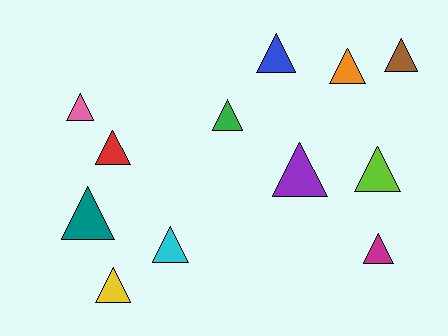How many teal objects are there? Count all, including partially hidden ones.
There is 1 teal object.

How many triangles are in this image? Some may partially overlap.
There are 12 triangles.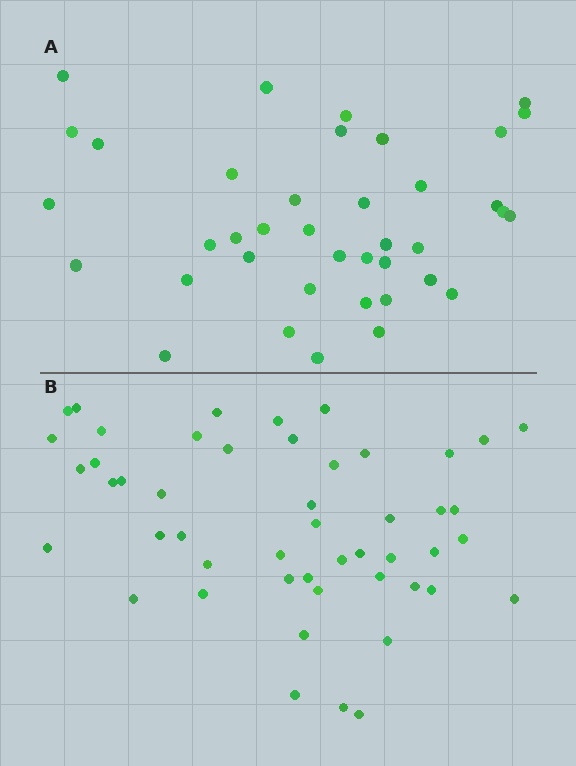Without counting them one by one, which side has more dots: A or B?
Region B (the bottom region) has more dots.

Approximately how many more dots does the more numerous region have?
Region B has roughly 10 or so more dots than region A.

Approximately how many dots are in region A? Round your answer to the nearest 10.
About 40 dots. (The exact count is 39, which rounds to 40.)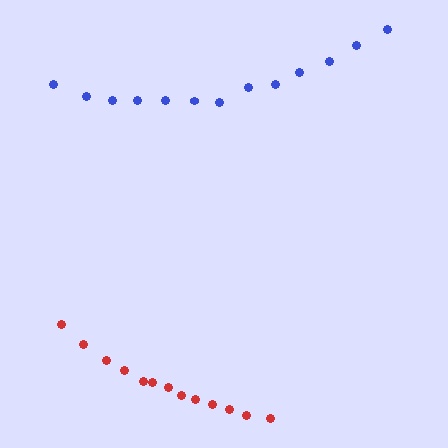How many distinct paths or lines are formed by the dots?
There are 2 distinct paths.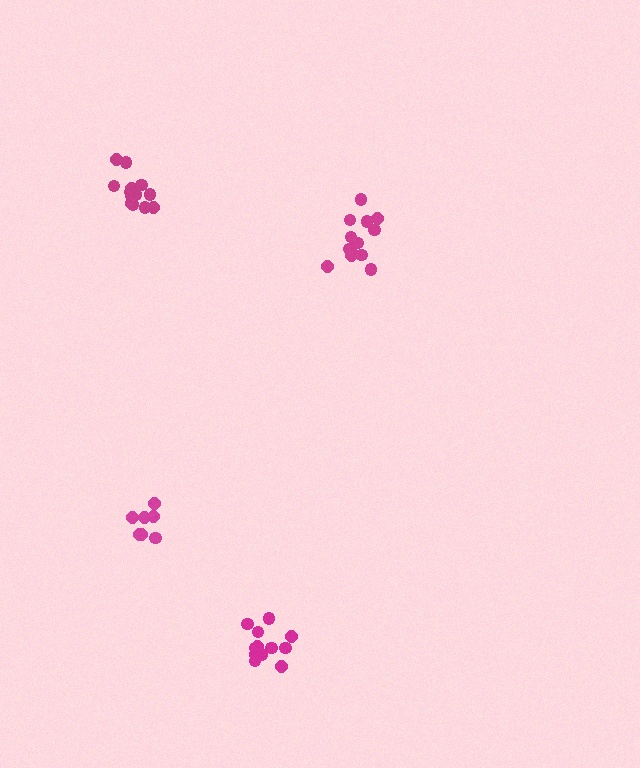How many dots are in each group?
Group 1: 13 dots, Group 2: 12 dots, Group 3: 7 dots, Group 4: 13 dots (45 total).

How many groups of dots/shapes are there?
There are 4 groups.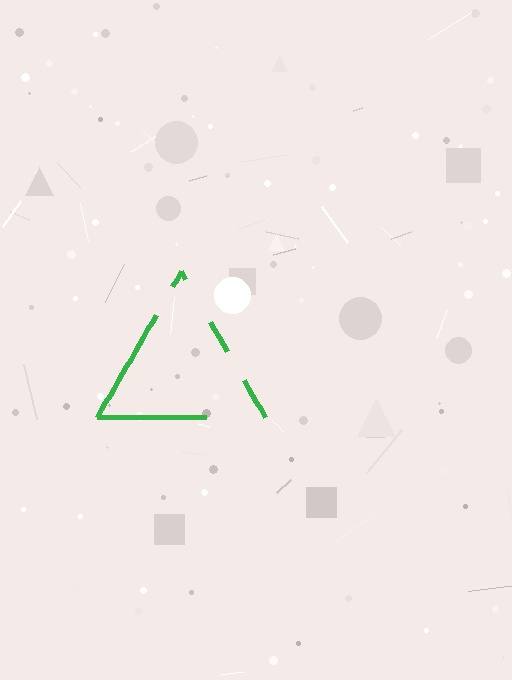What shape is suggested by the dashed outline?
The dashed outline suggests a triangle.